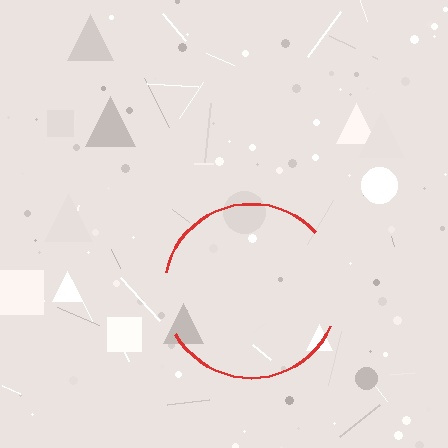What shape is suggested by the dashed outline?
The dashed outline suggests a circle.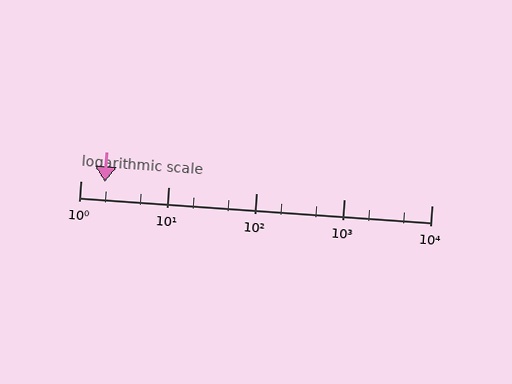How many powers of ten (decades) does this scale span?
The scale spans 4 decades, from 1 to 10000.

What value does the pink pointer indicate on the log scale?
The pointer indicates approximately 1.9.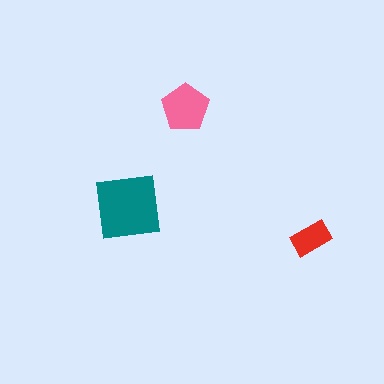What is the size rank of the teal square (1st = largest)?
1st.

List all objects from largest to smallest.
The teal square, the pink pentagon, the red rectangle.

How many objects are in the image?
There are 3 objects in the image.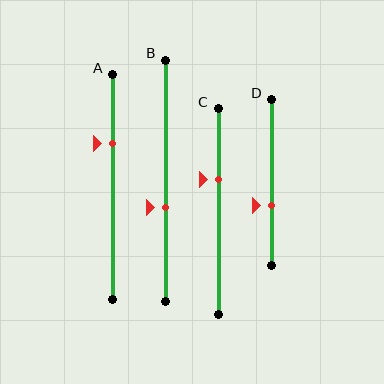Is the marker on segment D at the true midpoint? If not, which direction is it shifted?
No, the marker on segment D is shifted downward by about 14% of the segment length.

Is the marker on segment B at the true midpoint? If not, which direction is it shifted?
No, the marker on segment B is shifted downward by about 11% of the segment length.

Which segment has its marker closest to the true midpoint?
Segment B has its marker closest to the true midpoint.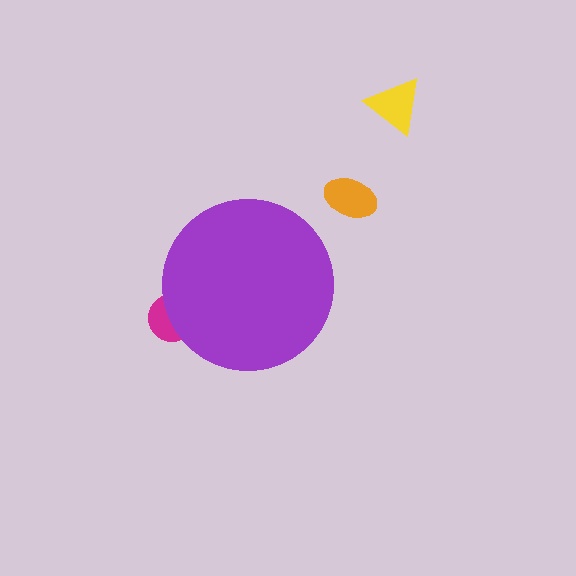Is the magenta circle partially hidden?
Yes, the magenta circle is partially hidden behind the purple circle.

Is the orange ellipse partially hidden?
No, the orange ellipse is fully visible.